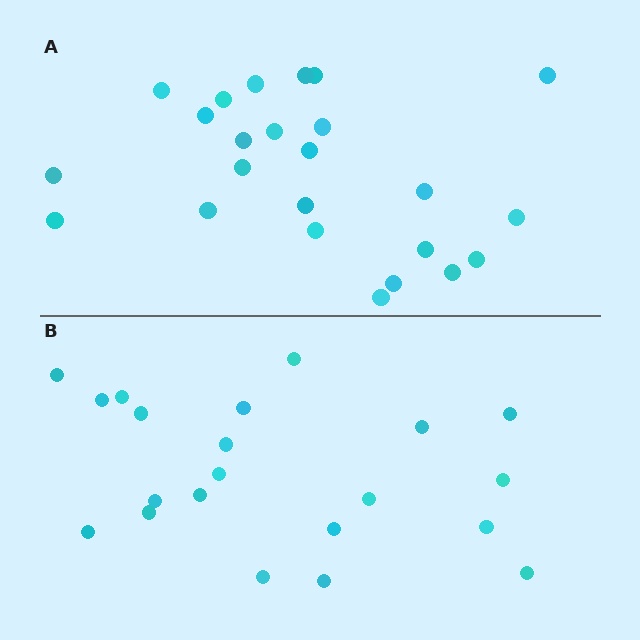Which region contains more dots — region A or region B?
Region A (the top region) has more dots.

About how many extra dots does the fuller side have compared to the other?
Region A has just a few more — roughly 2 or 3 more dots than region B.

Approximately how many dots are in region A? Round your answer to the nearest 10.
About 20 dots. (The exact count is 24, which rounds to 20.)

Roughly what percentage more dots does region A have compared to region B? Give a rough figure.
About 15% more.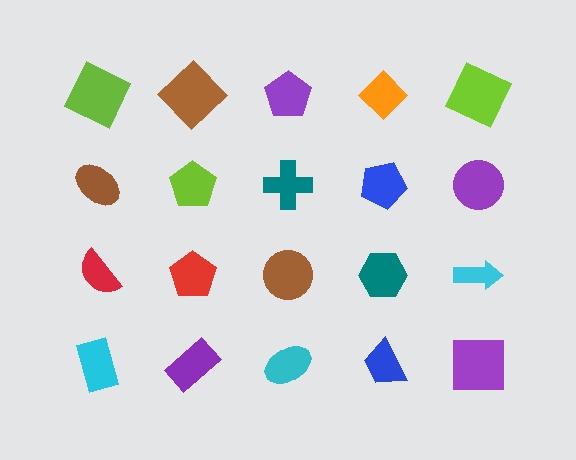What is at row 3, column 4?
A teal hexagon.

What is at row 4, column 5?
A purple square.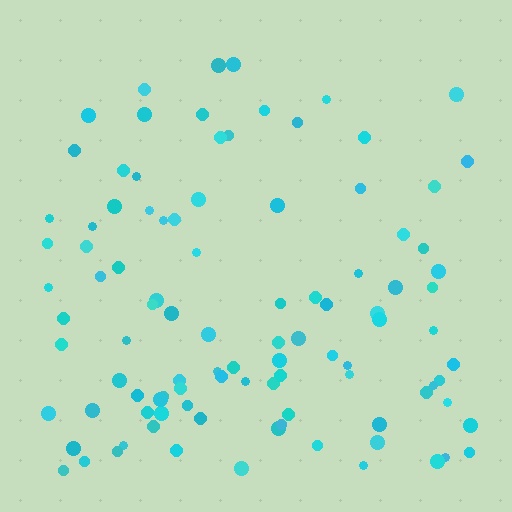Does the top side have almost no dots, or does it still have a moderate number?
Still a moderate number, just noticeably fewer than the bottom.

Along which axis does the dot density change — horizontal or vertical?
Vertical.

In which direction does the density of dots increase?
From top to bottom, with the bottom side densest.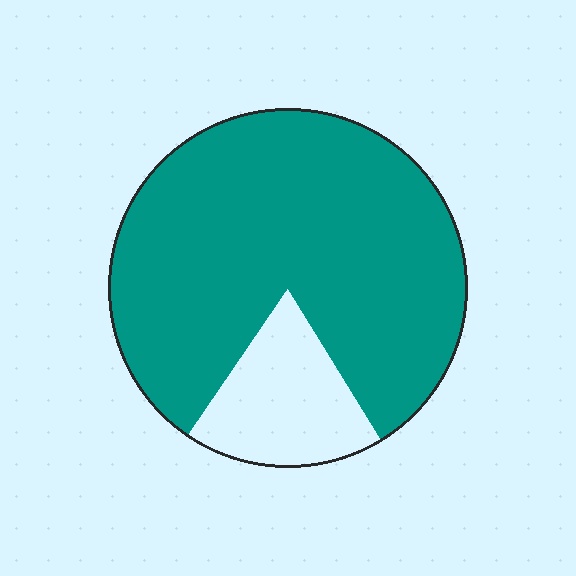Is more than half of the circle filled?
Yes.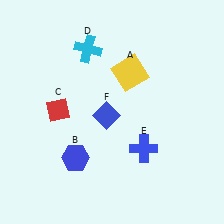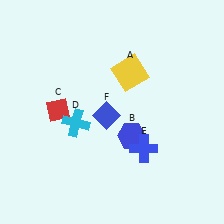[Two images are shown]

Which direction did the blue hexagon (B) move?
The blue hexagon (B) moved right.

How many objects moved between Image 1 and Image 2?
2 objects moved between the two images.